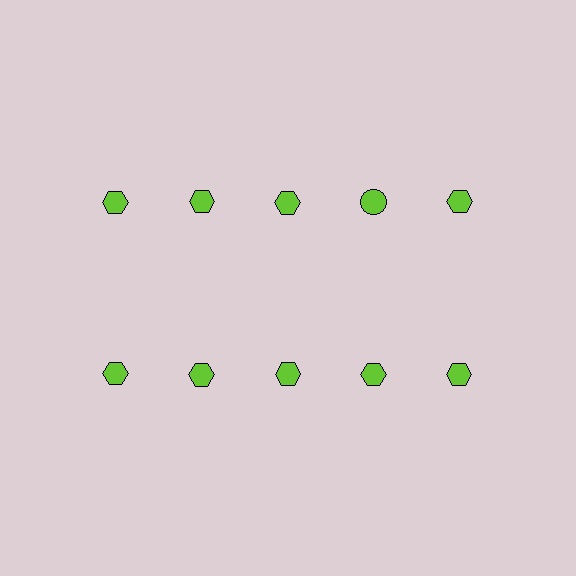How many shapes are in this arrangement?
There are 10 shapes arranged in a grid pattern.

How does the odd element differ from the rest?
It has a different shape: circle instead of hexagon.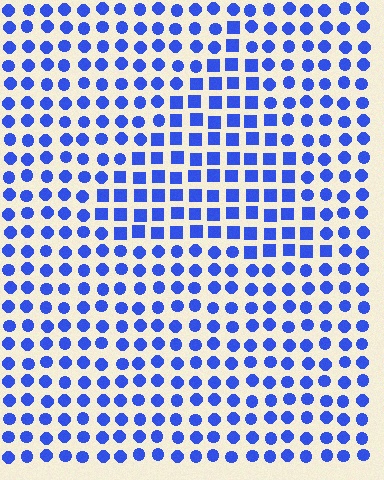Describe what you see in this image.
The image is filled with small blue elements arranged in a uniform grid. A triangle-shaped region contains squares, while the surrounding area contains circles. The boundary is defined purely by the change in element shape.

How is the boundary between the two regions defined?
The boundary is defined by a change in element shape: squares inside vs. circles outside. All elements share the same color and spacing.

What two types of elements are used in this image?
The image uses squares inside the triangle region and circles outside it.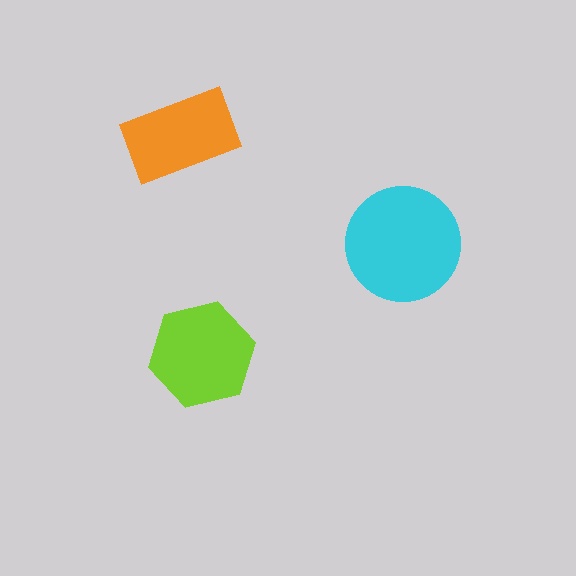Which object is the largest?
The cyan circle.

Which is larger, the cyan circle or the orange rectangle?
The cyan circle.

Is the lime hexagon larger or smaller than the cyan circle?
Smaller.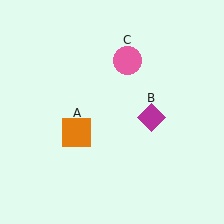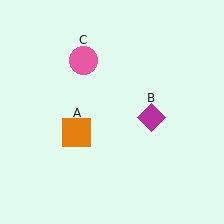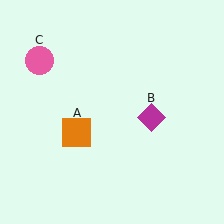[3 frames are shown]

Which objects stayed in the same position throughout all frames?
Orange square (object A) and magenta diamond (object B) remained stationary.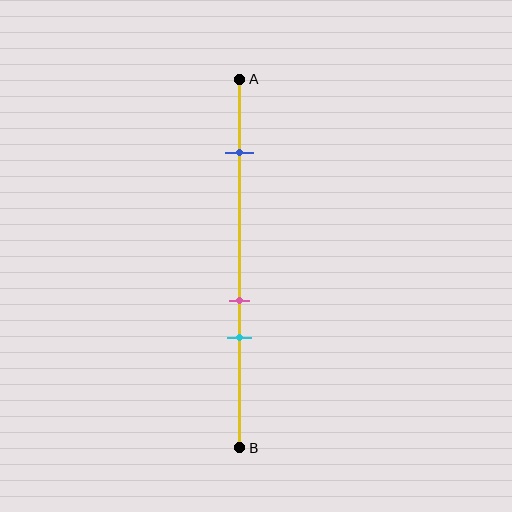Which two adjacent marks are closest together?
The pink and cyan marks are the closest adjacent pair.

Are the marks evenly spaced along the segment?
No, the marks are not evenly spaced.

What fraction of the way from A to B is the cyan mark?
The cyan mark is approximately 70% (0.7) of the way from A to B.